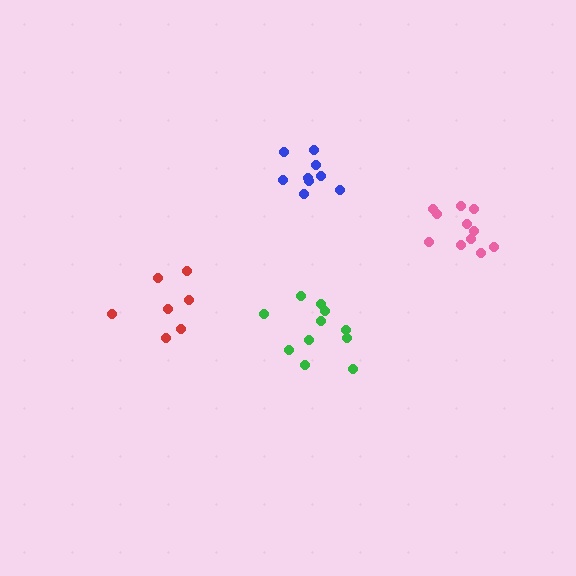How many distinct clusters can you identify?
There are 4 distinct clusters.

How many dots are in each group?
Group 1: 11 dots, Group 2: 7 dots, Group 3: 11 dots, Group 4: 9 dots (38 total).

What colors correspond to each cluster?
The clusters are colored: green, red, pink, blue.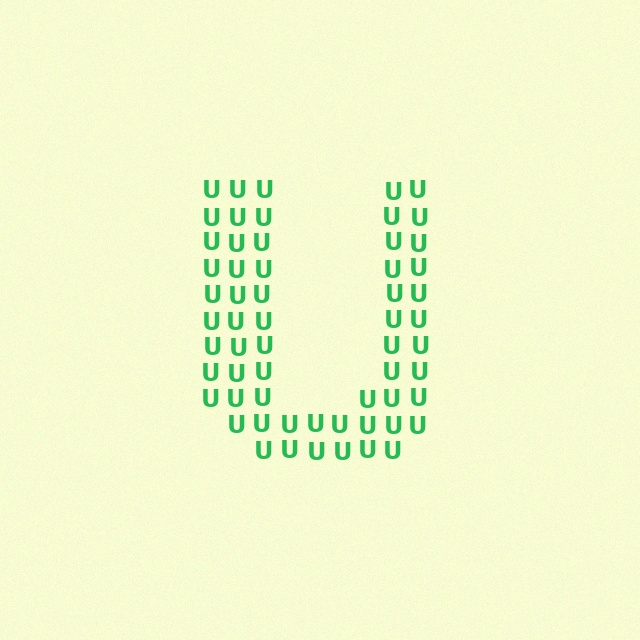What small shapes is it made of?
It is made of small letter U's.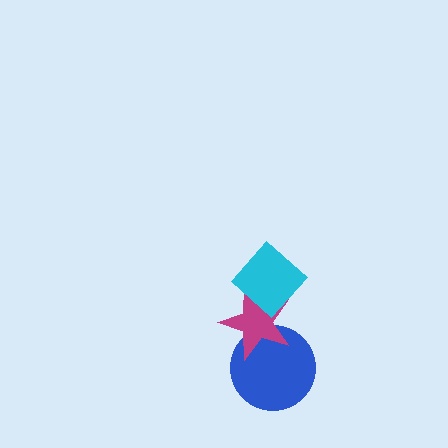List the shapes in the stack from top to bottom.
From top to bottom: the cyan diamond, the magenta star, the blue circle.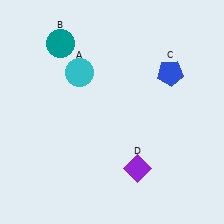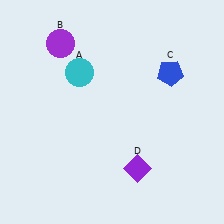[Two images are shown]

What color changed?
The circle (B) changed from teal in Image 1 to purple in Image 2.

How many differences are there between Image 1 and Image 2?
There is 1 difference between the two images.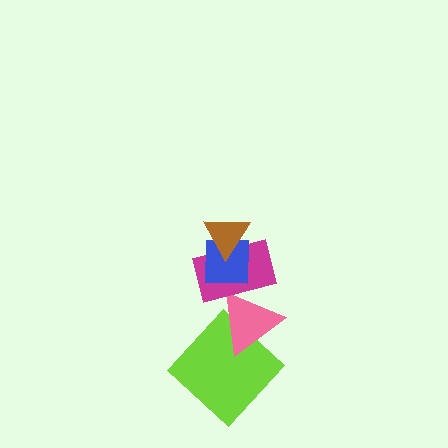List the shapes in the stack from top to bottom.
From top to bottom: the brown triangle, the blue square, the magenta rectangle, the pink triangle, the lime diamond.